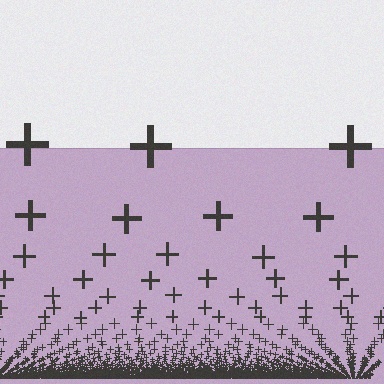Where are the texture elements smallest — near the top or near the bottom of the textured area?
Near the bottom.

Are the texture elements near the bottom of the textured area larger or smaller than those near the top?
Smaller. The gradient is inverted — elements near the bottom are smaller and denser.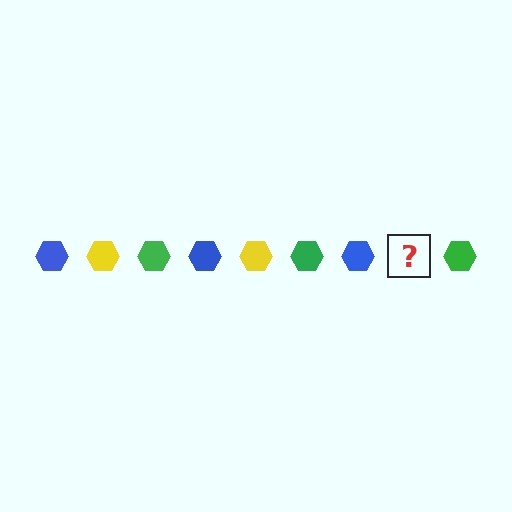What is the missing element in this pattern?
The missing element is a yellow hexagon.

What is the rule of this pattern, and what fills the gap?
The rule is that the pattern cycles through blue, yellow, green hexagons. The gap should be filled with a yellow hexagon.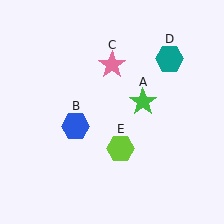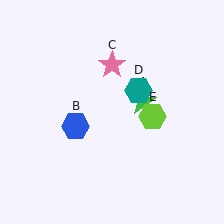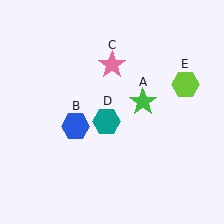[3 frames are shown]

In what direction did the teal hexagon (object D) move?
The teal hexagon (object D) moved down and to the left.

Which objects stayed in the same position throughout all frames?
Green star (object A) and blue hexagon (object B) and pink star (object C) remained stationary.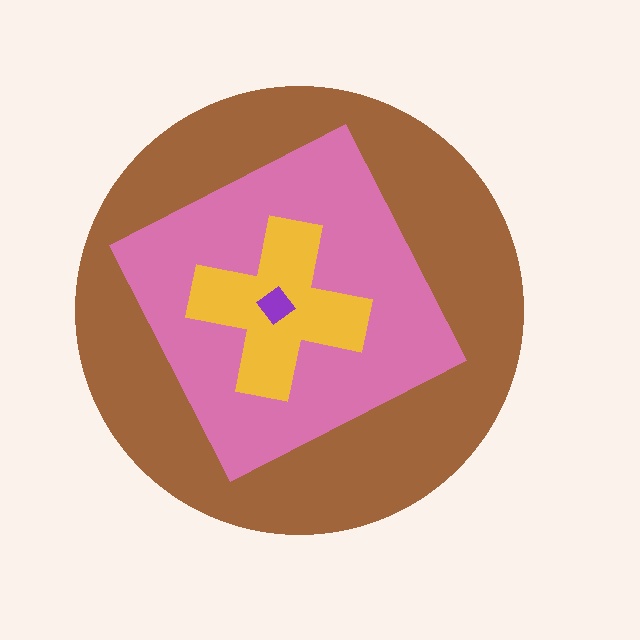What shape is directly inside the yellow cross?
The purple diamond.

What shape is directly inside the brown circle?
The pink square.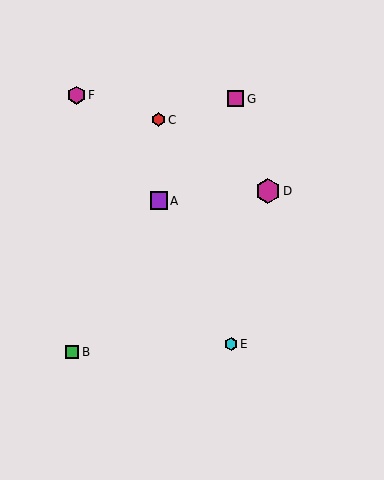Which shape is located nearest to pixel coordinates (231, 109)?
The magenta square (labeled G) at (236, 99) is nearest to that location.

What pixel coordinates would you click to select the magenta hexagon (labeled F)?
Click at (76, 95) to select the magenta hexagon F.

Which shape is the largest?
The magenta hexagon (labeled D) is the largest.